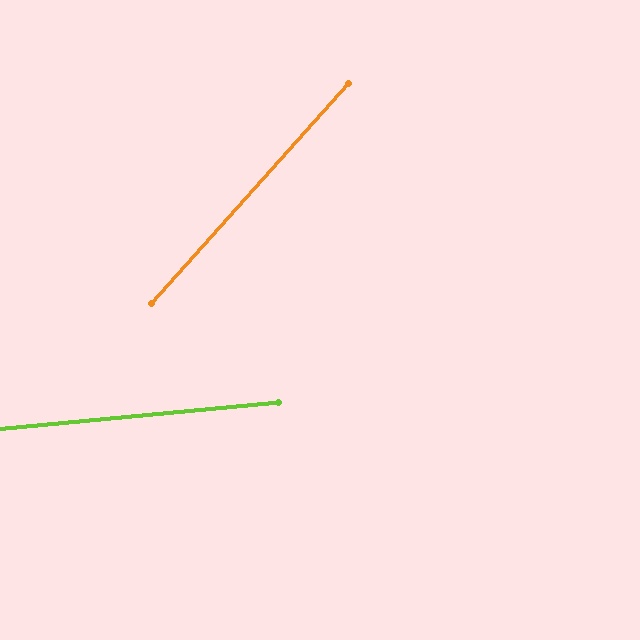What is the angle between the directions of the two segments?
Approximately 43 degrees.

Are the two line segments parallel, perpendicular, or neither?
Neither parallel nor perpendicular — they differ by about 43°.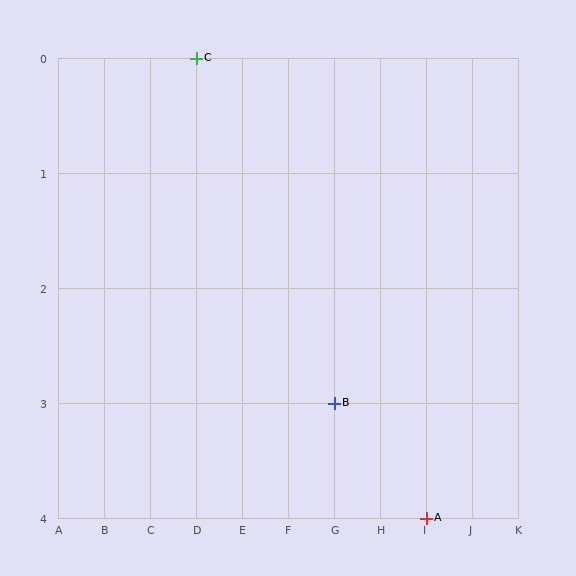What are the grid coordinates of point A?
Point A is at grid coordinates (I, 4).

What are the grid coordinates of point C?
Point C is at grid coordinates (D, 0).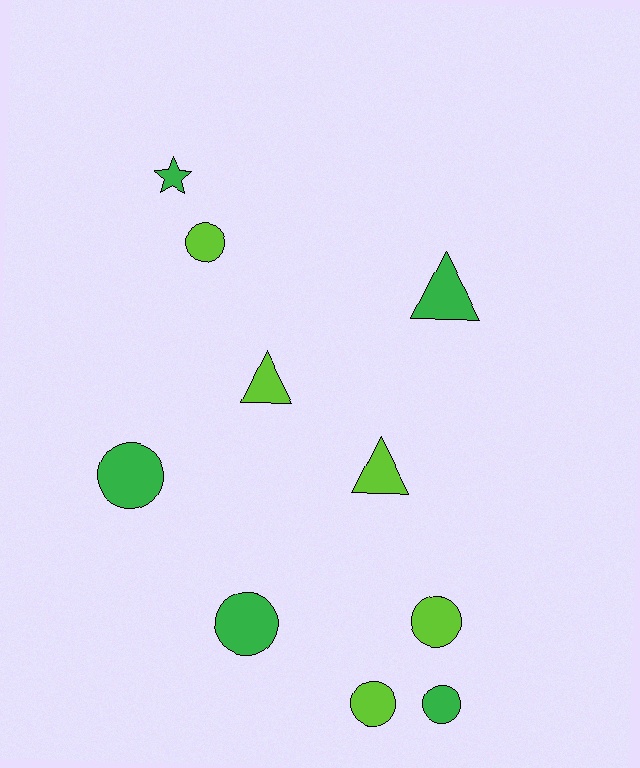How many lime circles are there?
There are 3 lime circles.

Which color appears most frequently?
Green, with 5 objects.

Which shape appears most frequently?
Circle, with 6 objects.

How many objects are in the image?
There are 10 objects.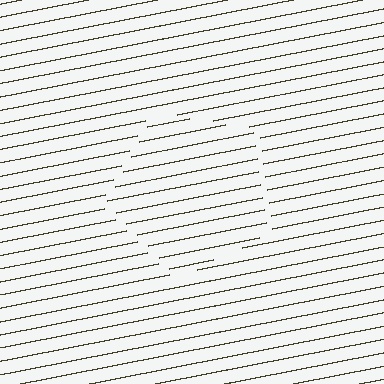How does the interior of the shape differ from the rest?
The interior of the shape contains the same grating, shifted by half a period — the contour is defined by the phase discontinuity where line-ends from the inner and outer gratings abut.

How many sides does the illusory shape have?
5 sides — the line-ends trace a pentagon.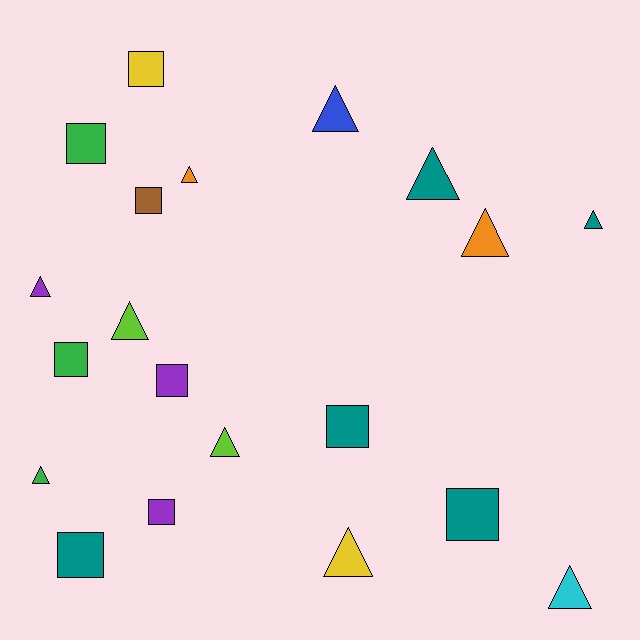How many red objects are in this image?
There are no red objects.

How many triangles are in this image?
There are 11 triangles.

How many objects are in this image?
There are 20 objects.